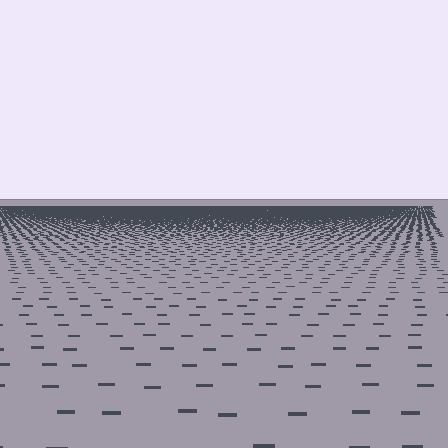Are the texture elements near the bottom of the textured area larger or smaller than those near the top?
Larger. Near the bottom, elements are closer to the viewer and appear at a bigger on-screen size.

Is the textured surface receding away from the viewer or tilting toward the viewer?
The surface is receding away from the viewer. Texture elements get smaller and denser toward the top.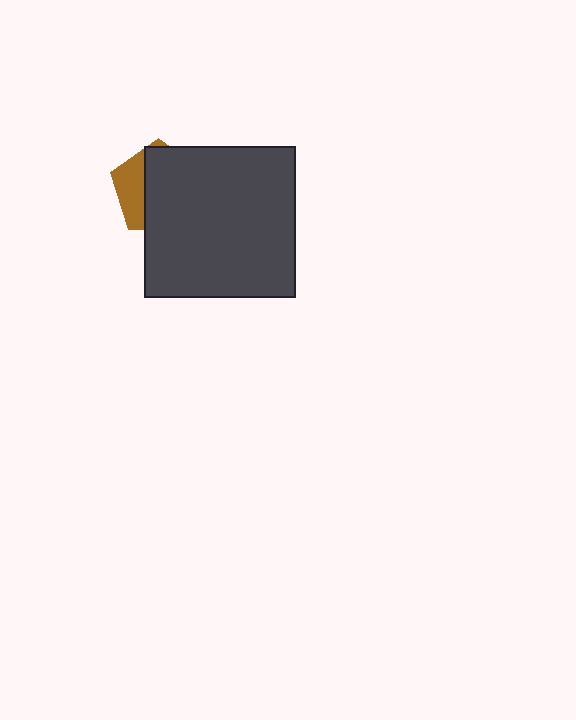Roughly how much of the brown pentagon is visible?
A small part of it is visible (roughly 31%).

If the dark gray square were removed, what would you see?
You would see the complete brown pentagon.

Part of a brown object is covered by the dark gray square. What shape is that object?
It is a pentagon.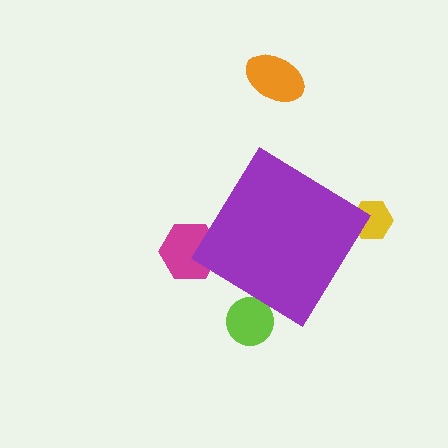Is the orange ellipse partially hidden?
No, the orange ellipse is fully visible.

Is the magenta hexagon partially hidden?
Yes, the magenta hexagon is partially hidden behind the purple diamond.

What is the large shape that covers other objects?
A purple diamond.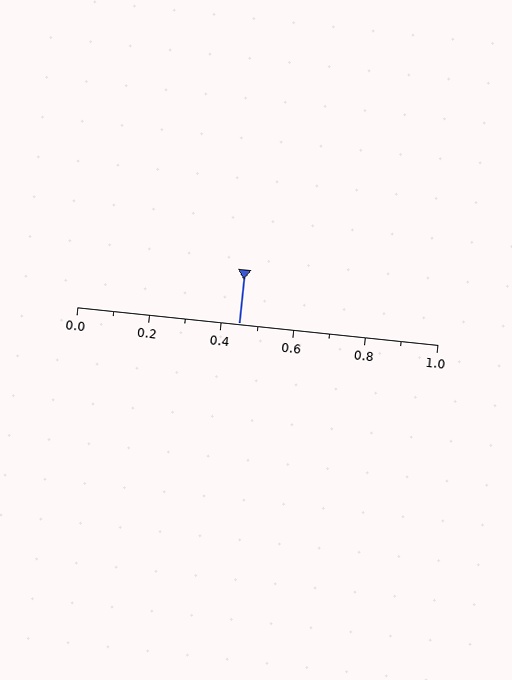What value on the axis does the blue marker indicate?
The marker indicates approximately 0.45.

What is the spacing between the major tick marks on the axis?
The major ticks are spaced 0.2 apart.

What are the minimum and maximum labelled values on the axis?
The axis runs from 0.0 to 1.0.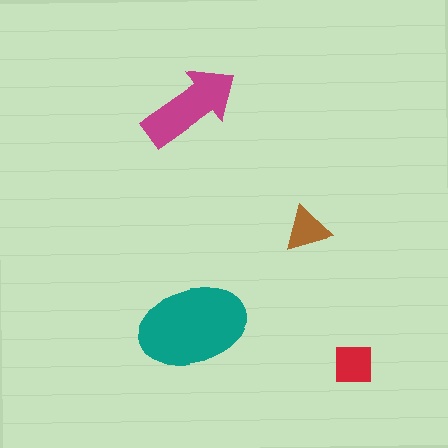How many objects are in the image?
There are 4 objects in the image.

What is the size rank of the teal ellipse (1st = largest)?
1st.